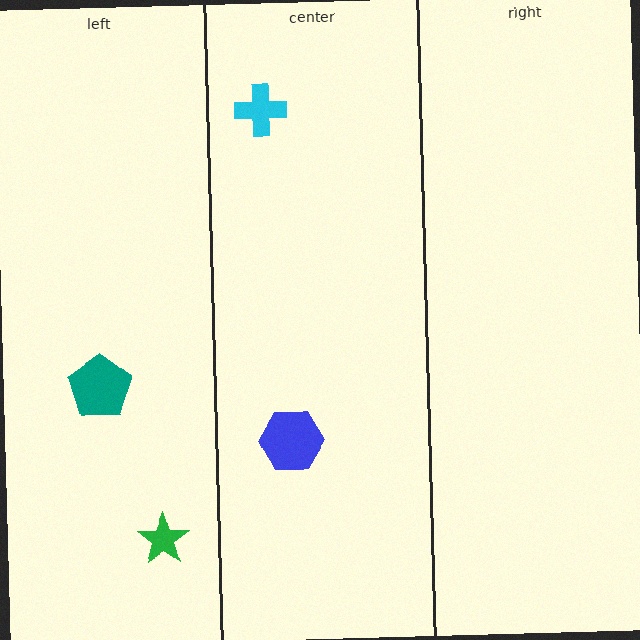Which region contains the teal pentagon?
The left region.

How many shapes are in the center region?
2.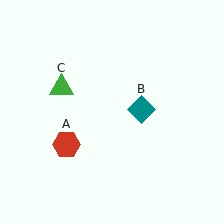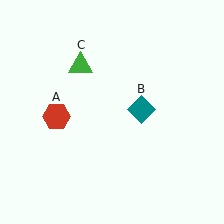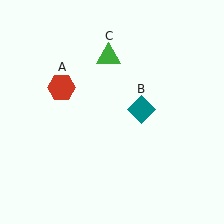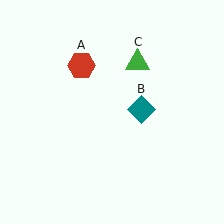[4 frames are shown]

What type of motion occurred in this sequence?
The red hexagon (object A), green triangle (object C) rotated clockwise around the center of the scene.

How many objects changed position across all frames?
2 objects changed position: red hexagon (object A), green triangle (object C).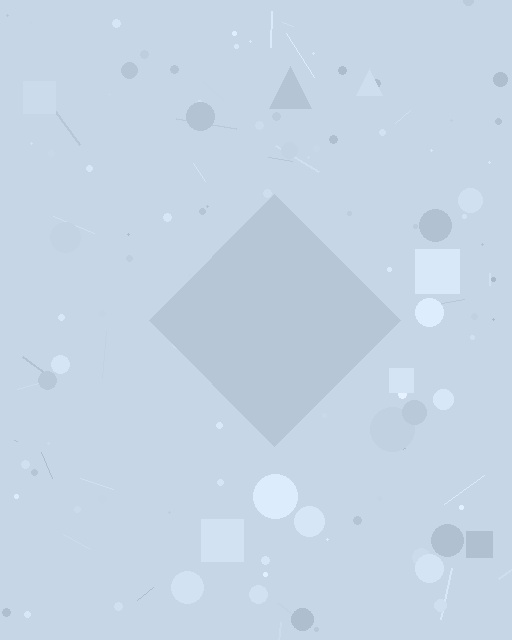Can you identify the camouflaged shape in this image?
The camouflaged shape is a diamond.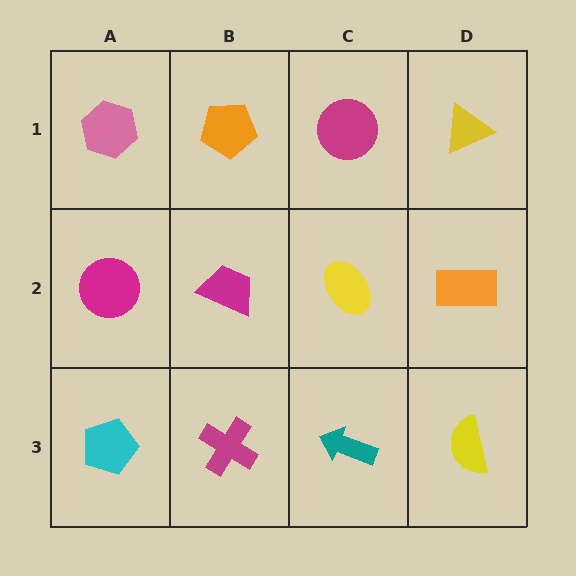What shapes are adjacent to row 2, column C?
A magenta circle (row 1, column C), a teal arrow (row 3, column C), a magenta trapezoid (row 2, column B), an orange rectangle (row 2, column D).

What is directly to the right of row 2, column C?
An orange rectangle.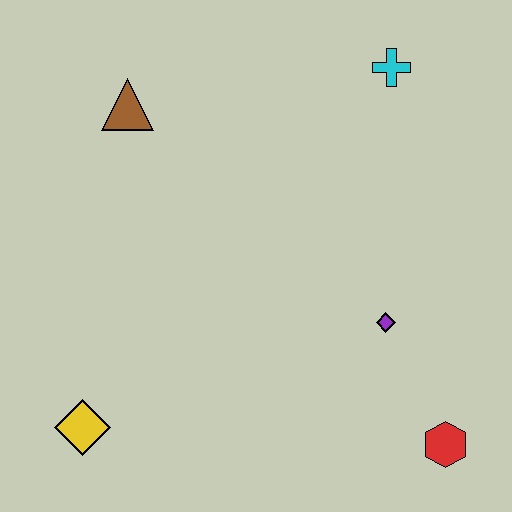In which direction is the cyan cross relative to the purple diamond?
The cyan cross is above the purple diamond.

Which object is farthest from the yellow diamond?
The cyan cross is farthest from the yellow diamond.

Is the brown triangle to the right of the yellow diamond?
Yes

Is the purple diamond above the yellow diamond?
Yes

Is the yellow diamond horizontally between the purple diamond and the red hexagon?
No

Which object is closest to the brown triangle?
The cyan cross is closest to the brown triangle.